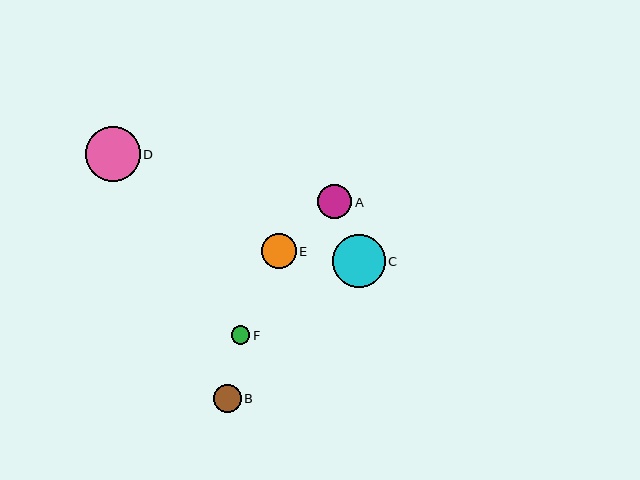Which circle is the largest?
Circle D is the largest with a size of approximately 55 pixels.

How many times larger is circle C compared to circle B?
Circle C is approximately 1.9 times the size of circle B.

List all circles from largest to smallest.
From largest to smallest: D, C, E, A, B, F.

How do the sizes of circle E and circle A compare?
Circle E and circle A are approximately the same size.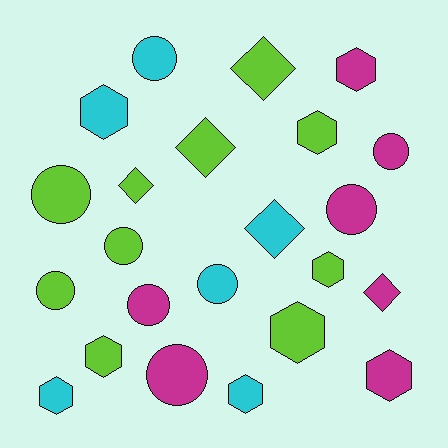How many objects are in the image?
There are 23 objects.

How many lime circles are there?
There are 3 lime circles.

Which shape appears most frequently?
Hexagon, with 9 objects.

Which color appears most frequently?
Lime, with 10 objects.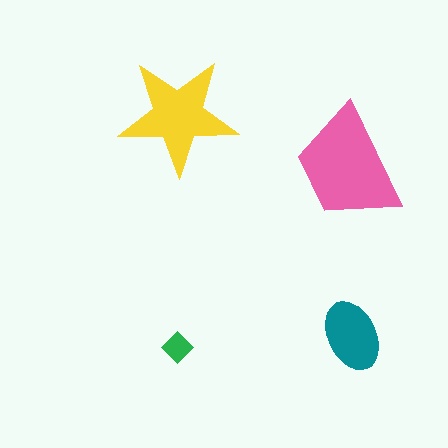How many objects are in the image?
There are 4 objects in the image.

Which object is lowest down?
The green diamond is bottommost.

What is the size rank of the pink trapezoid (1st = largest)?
1st.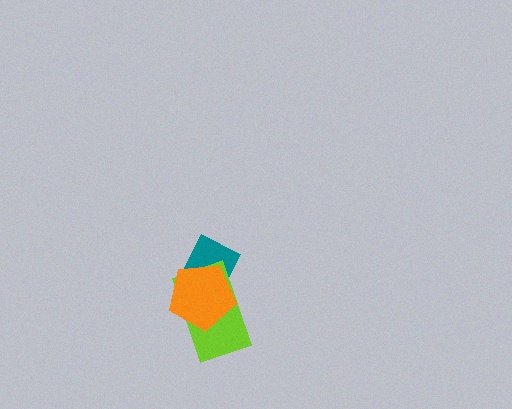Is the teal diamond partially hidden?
Yes, it is partially covered by another shape.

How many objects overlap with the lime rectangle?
2 objects overlap with the lime rectangle.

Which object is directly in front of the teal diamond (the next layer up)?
The lime rectangle is directly in front of the teal diamond.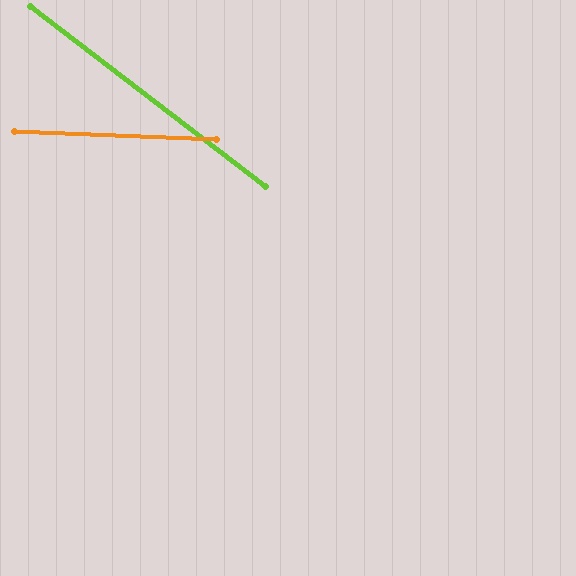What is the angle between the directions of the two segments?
Approximately 35 degrees.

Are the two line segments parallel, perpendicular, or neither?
Neither parallel nor perpendicular — they differ by about 35°.